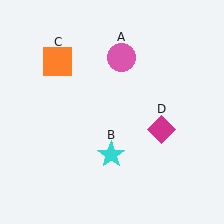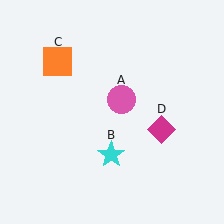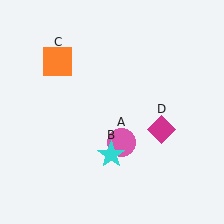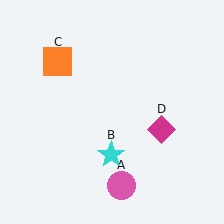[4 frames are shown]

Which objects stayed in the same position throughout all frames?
Cyan star (object B) and orange square (object C) and magenta diamond (object D) remained stationary.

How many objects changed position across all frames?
1 object changed position: pink circle (object A).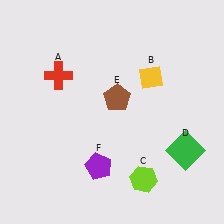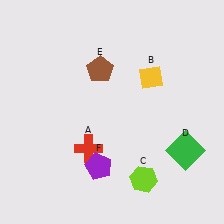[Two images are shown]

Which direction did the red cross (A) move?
The red cross (A) moved down.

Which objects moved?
The objects that moved are: the red cross (A), the brown pentagon (E).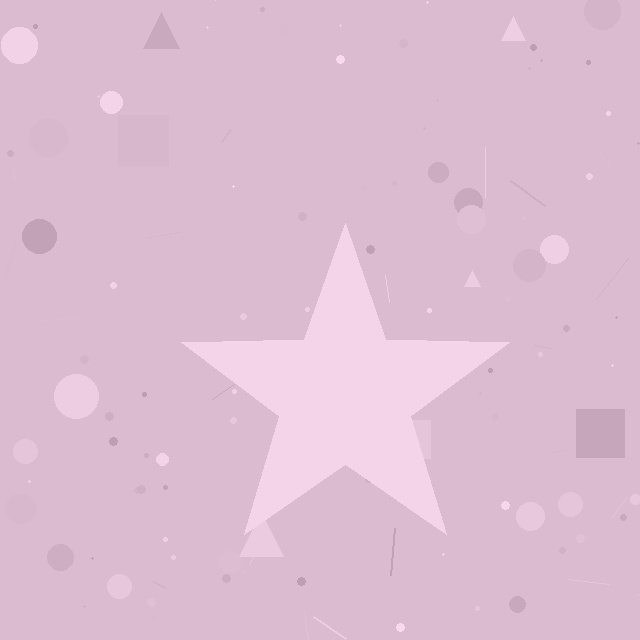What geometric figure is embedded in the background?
A star is embedded in the background.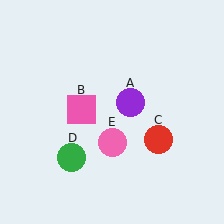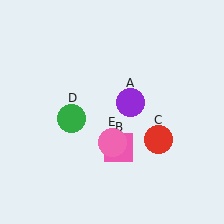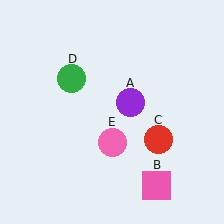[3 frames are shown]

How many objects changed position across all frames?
2 objects changed position: pink square (object B), green circle (object D).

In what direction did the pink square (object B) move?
The pink square (object B) moved down and to the right.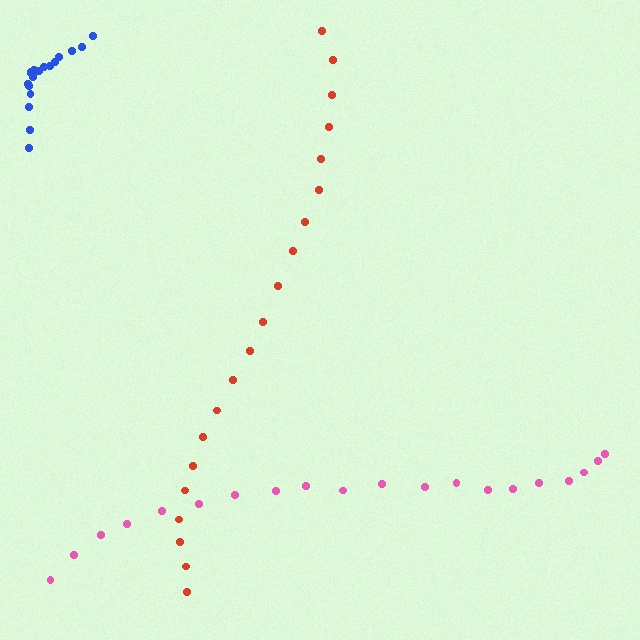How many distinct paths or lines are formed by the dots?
There are 3 distinct paths.